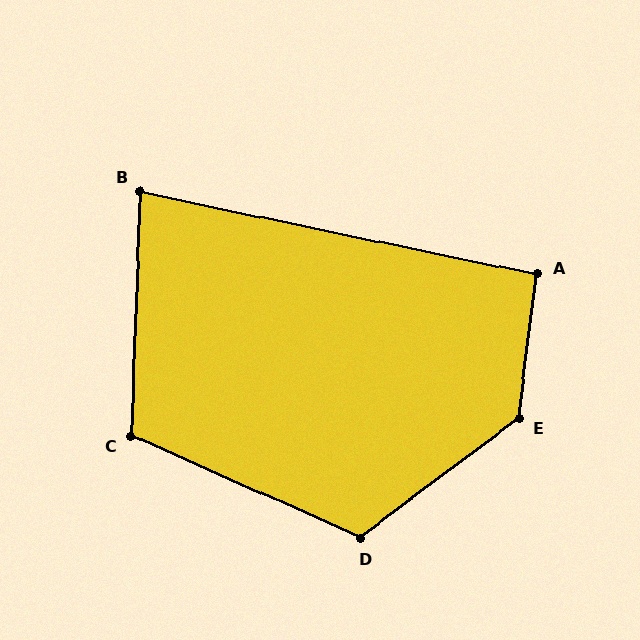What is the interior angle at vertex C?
Approximately 112 degrees (obtuse).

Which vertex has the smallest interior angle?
B, at approximately 80 degrees.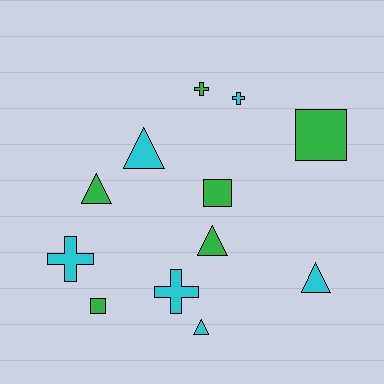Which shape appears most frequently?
Triangle, with 5 objects.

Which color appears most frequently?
Cyan, with 6 objects.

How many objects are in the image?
There are 12 objects.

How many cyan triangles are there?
There are 3 cyan triangles.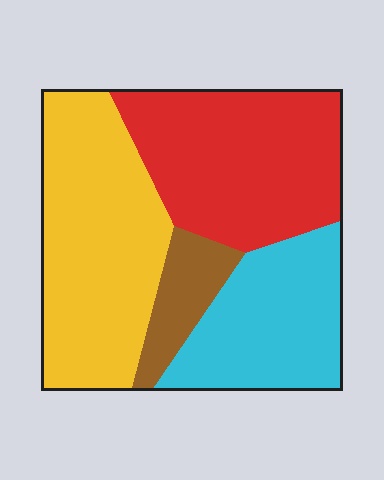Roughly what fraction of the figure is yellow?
Yellow takes up between a third and a half of the figure.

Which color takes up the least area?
Brown, at roughly 10%.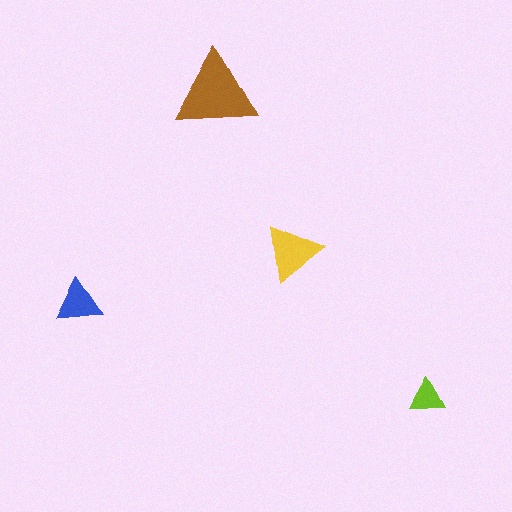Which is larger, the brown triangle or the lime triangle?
The brown one.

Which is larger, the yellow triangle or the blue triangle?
The yellow one.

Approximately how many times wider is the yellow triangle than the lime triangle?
About 1.5 times wider.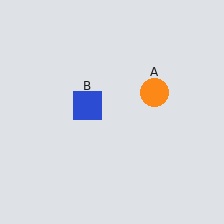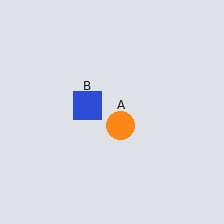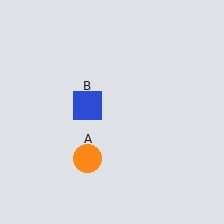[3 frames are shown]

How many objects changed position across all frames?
1 object changed position: orange circle (object A).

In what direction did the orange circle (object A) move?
The orange circle (object A) moved down and to the left.